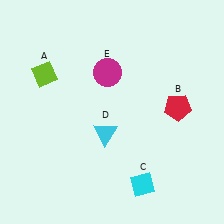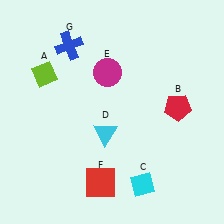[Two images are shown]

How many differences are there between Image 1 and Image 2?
There are 2 differences between the two images.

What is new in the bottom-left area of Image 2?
A red square (F) was added in the bottom-left area of Image 2.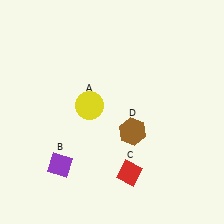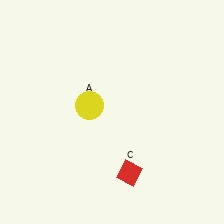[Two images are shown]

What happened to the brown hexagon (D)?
The brown hexagon (D) was removed in Image 2. It was in the bottom-right area of Image 1.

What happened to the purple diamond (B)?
The purple diamond (B) was removed in Image 2. It was in the bottom-left area of Image 1.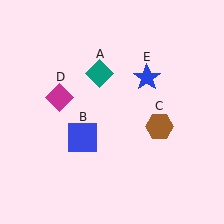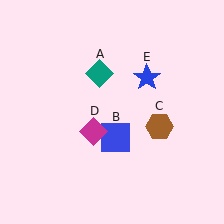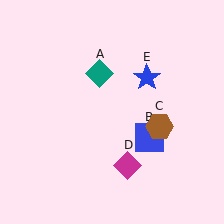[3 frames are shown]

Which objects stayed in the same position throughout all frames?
Teal diamond (object A) and brown hexagon (object C) and blue star (object E) remained stationary.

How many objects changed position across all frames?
2 objects changed position: blue square (object B), magenta diamond (object D).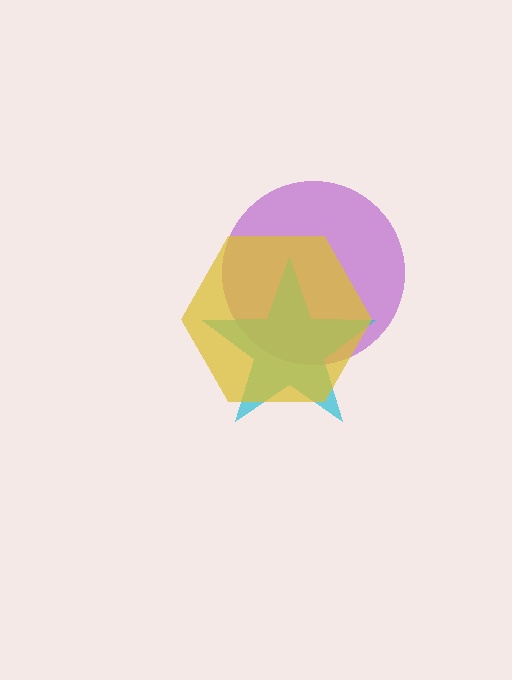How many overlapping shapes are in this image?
There are 3 overlapping shapes in the image.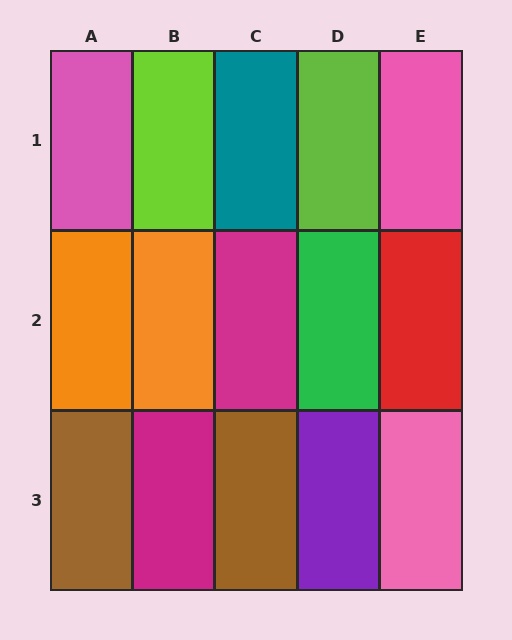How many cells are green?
1 cell is green.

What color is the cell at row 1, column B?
Lime.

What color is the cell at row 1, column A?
Pink.